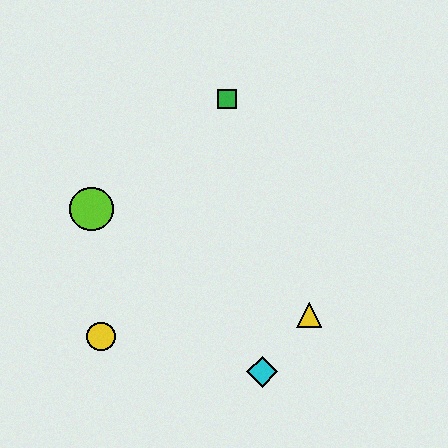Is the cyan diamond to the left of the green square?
No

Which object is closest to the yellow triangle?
The cyan diamond is closest to the yellow triangle.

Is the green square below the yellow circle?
No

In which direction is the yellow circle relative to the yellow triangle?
The yellow circle is to the left of the yellow triangle.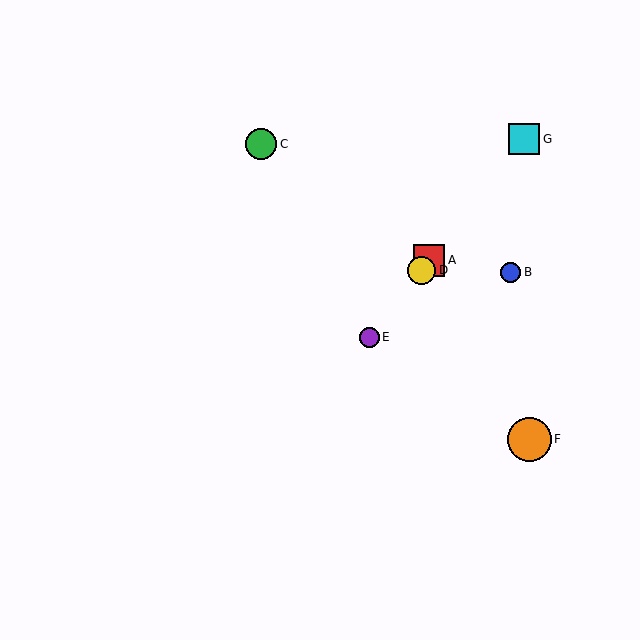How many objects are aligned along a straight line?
4 objects (A, D, E, G) are aligned along a straight line.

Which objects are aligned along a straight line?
Objects A, D, E, G are aligned along a straight line.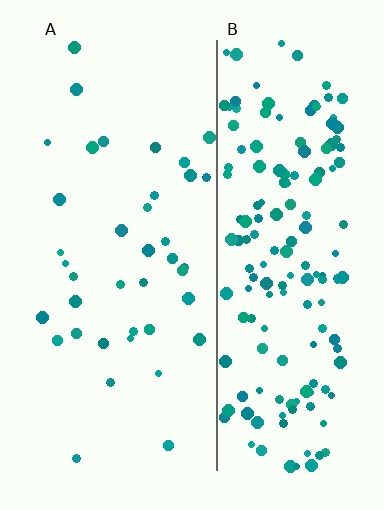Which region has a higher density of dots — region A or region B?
B (the right).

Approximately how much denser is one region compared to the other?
Approximately 4.4× — region B over region A.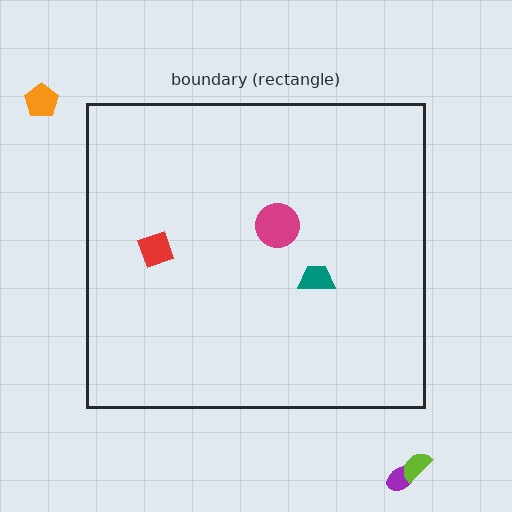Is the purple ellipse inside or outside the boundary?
Outside.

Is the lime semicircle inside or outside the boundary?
Outside.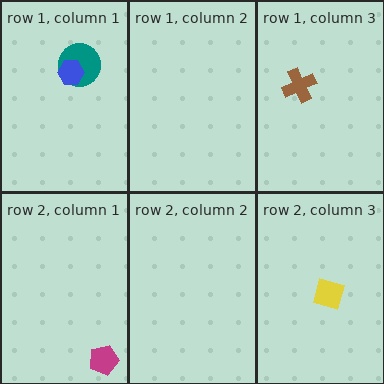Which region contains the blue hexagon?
The row 1, column 1 region.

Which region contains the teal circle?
The row 1, column 1 region.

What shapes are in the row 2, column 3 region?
The yellow diamond.